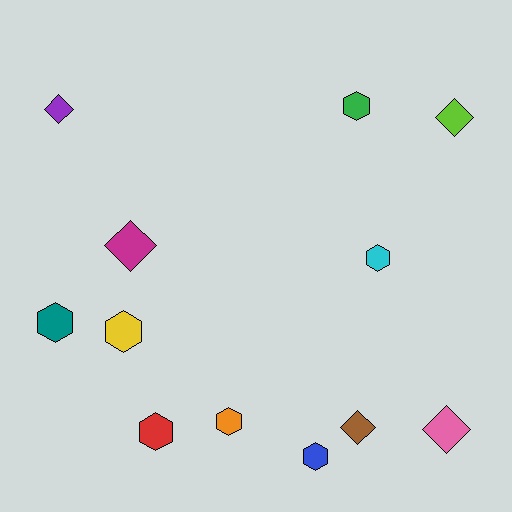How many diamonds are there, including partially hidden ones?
There are 5 diamonds.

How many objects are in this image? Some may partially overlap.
There are 12 objects.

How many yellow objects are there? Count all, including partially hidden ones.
There is 1 yellow object.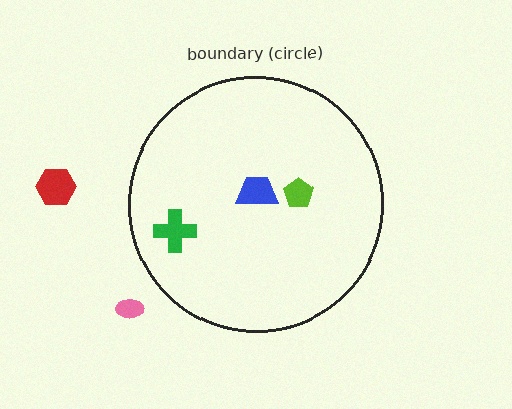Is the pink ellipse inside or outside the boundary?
Outside.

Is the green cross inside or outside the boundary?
Inside.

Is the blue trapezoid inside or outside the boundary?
Inside.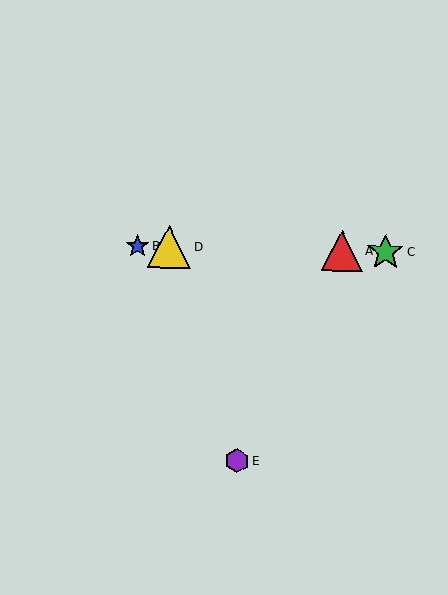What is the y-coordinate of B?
Object B is at y≈246.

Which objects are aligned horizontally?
Objects A, B, C, D are aligned horizontally.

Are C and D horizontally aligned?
Yes, both are at y≈252.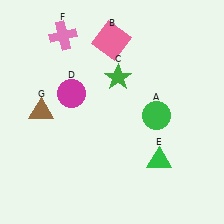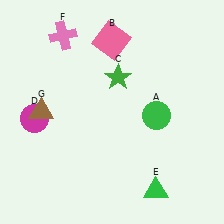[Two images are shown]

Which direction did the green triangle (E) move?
The green triangle (E) moved down.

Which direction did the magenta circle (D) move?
The magenta circle (D) moved left.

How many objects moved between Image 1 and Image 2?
2 objects moved between the two images.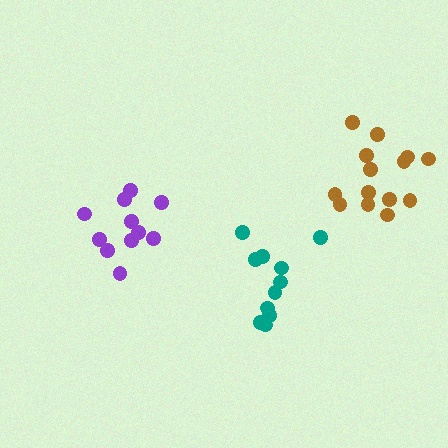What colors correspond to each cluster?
The clusters are colored: teal, purple, brown.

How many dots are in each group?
Group 1: 11 dots, Group 2: 11 dots, Group 3: 14 dots (36 total).